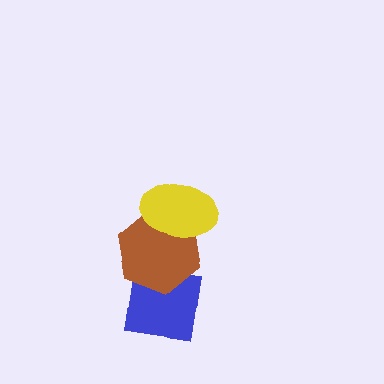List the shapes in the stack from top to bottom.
From top to bottom: the yellow ellipse, the brown hexagon, the blue square.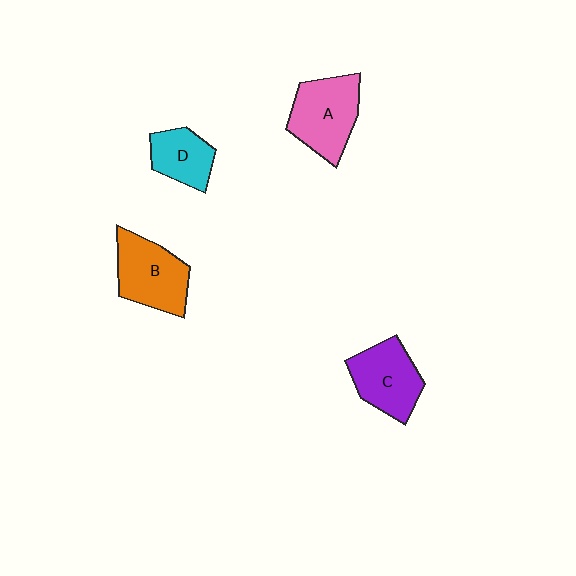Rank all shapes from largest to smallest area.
From largest to smallest: A (pink), B (orange), C (purple), D (cyan).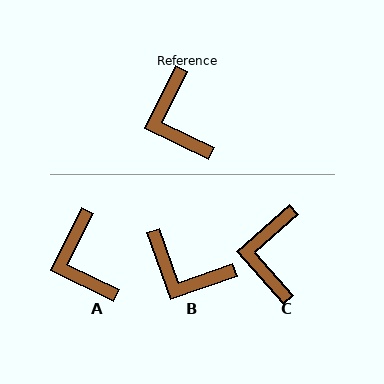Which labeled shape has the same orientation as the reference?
A.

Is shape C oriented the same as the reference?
No, it is off by about 22 degrees.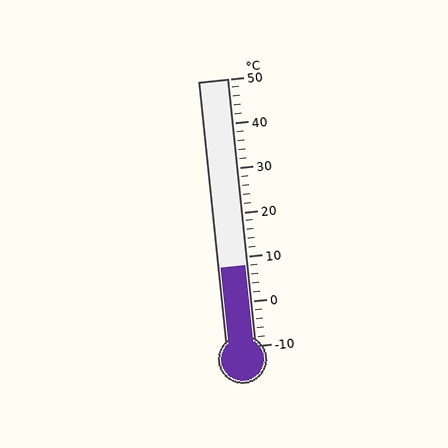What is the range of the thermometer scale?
The thermometer scale ranges from -10°C to 50°C.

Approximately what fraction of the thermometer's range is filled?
The thermometer is filled to approximately 30% of its range.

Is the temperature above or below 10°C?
The temperature is below 10°C.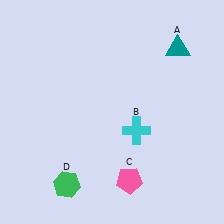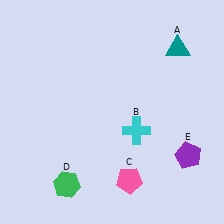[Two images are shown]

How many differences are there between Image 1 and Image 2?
There is 1 difference between the two images.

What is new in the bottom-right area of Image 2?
A purple pentagon (E) was added in the bottom-right area of Image 2.